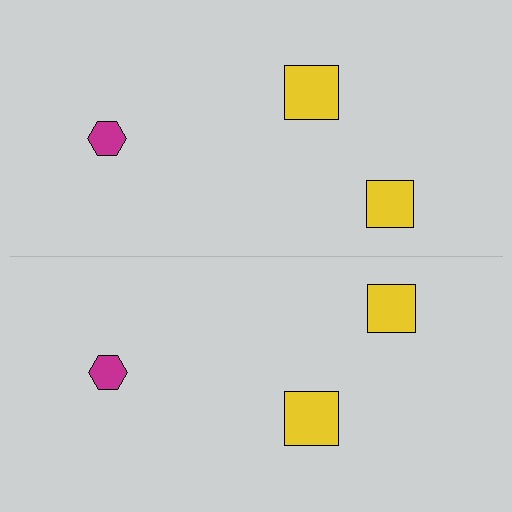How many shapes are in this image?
There are 6 shapes in this image.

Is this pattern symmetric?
Yes, this pattern has bilateral (reflection) symmetry.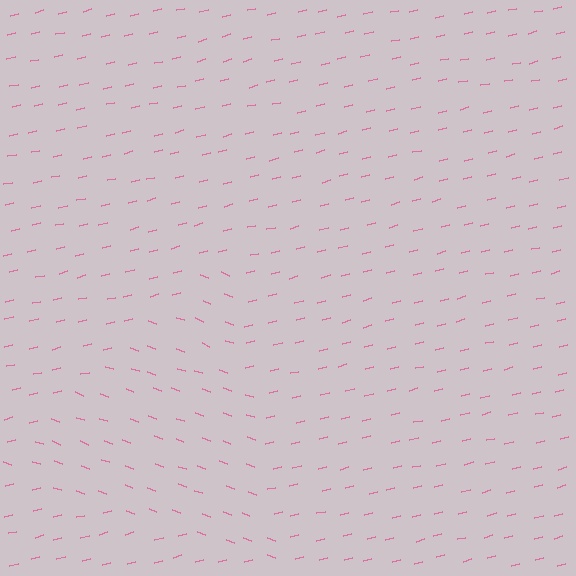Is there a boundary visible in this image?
Yes, there is a texture boundary formed by a change in line orientation.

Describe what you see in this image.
The image is filled with small pink line segments. A triangle region in the image has lines oriented differently from the surrounding lines, creating a visible texture boundary.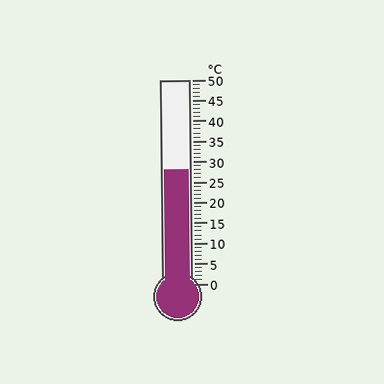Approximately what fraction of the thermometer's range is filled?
The thermometer is filled to approximately 55% of its range.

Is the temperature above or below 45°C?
The temperature is below 45°C.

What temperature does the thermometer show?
The thermometer shows approximately 28°C.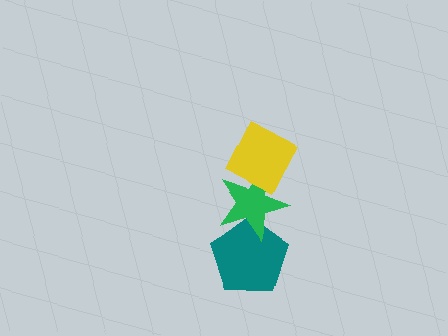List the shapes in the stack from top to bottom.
From top to bottom: the yellow diamond, the green star, the teal pentagon.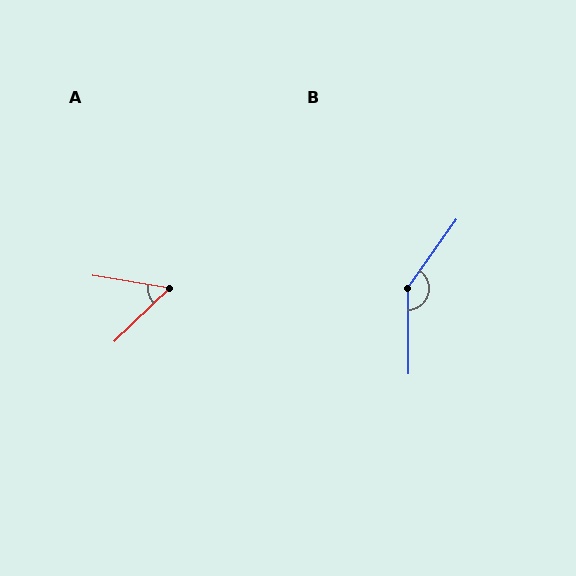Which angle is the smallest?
A, at approximately 53 degrees.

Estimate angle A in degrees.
Approximately 53 degrees.